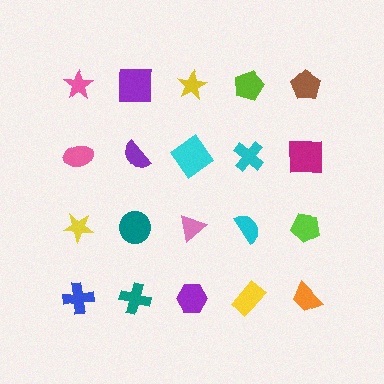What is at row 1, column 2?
A purple square.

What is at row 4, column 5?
An orange trapezoid.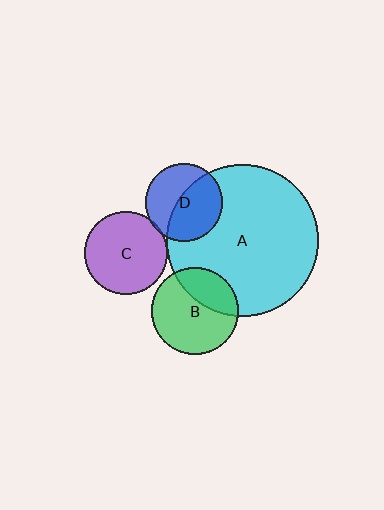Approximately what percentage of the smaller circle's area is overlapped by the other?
Approximately 55%.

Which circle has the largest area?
Circle A (cyan).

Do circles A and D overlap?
Yes.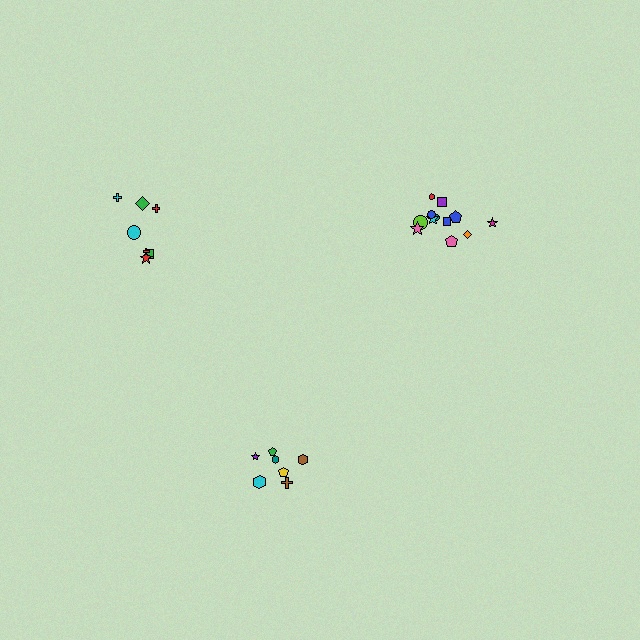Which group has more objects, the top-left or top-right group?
The top-right group.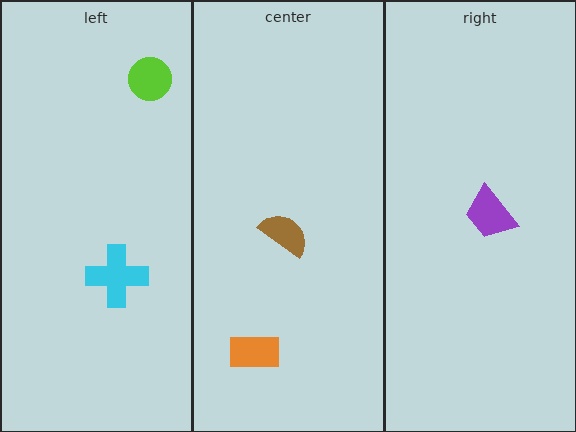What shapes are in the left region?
The cyan cross, the lime circle.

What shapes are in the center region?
The brown semicircle, the orange rectangle.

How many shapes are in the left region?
2.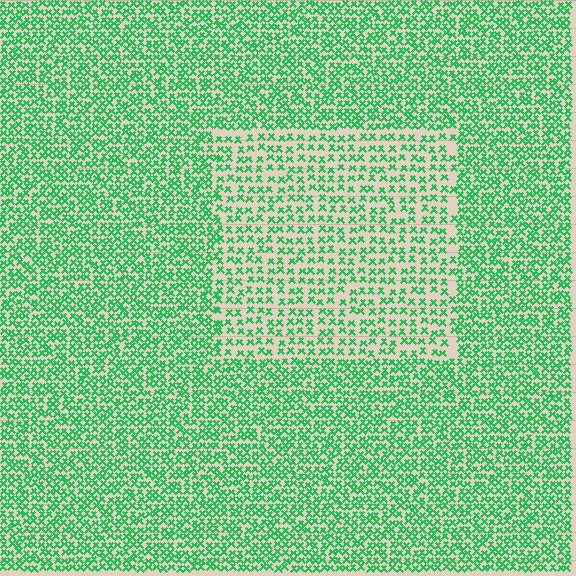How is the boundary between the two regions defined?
The boundary is defined by a change in element density (approximately 1.8x ratio). All elements are the same color, size, and shape.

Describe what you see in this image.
The image contains small green elements arranged at two different densities. A rectangle-shaped region is visible where the elements are less densely packed than the surrounding area.